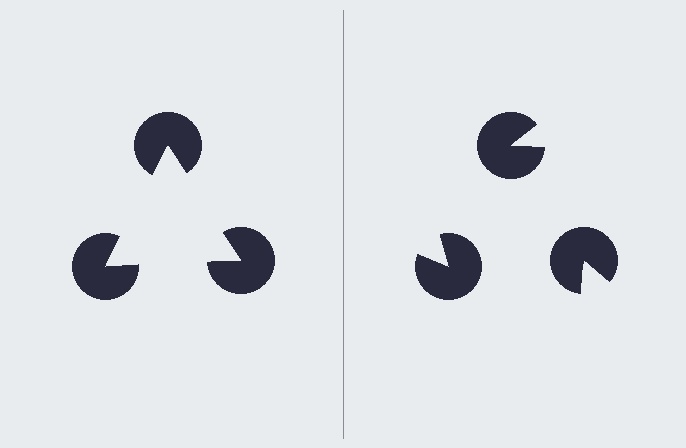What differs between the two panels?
The pac-man discs are positioned identically on both sides; only the wedge orientations differ. On the left they align to a triangle; on the right they are misaligned.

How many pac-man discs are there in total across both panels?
6 — 3 on each side.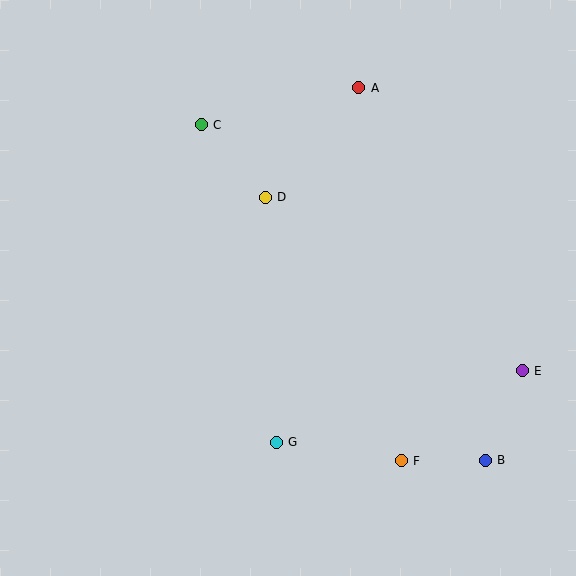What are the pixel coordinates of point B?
Point B is at (485, 460).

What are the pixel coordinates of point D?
Point D is at (265, 197).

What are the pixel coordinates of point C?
Point C is at (201, 125).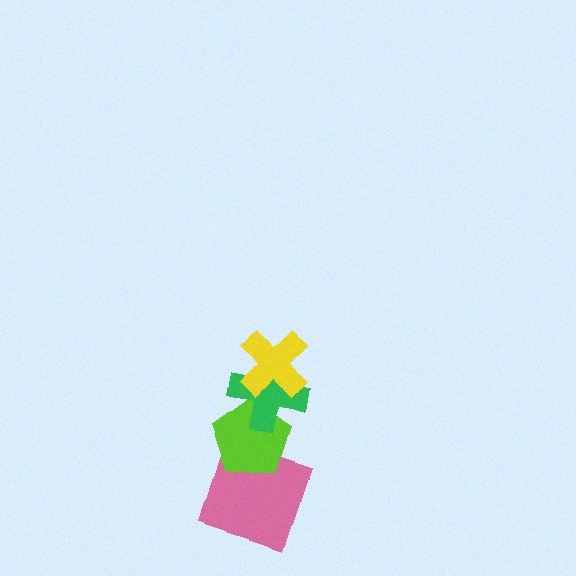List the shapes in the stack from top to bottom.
From top to bottom: the yellow cross, the green cross, the lime pentagon, the pink square.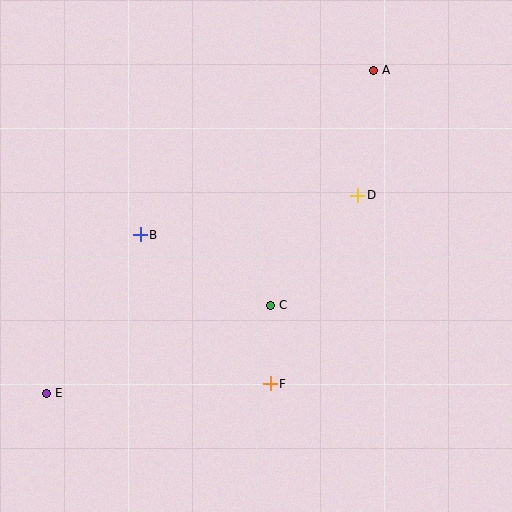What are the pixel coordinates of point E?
Point E is at (46, 393).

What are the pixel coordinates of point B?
Point B is at (140, 235).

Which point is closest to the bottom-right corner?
Point F is closest to the bottom-right corner.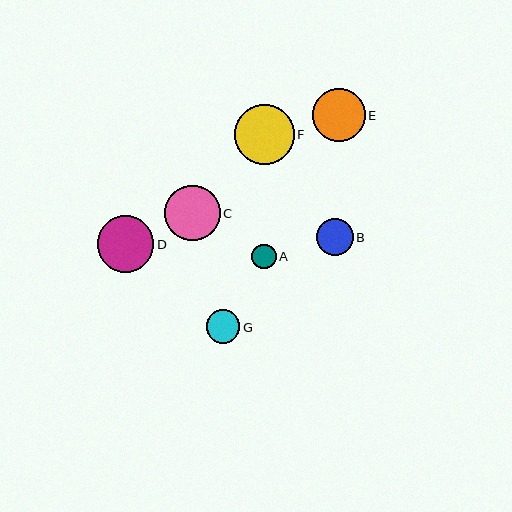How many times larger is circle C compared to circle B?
Circle C is approximately 1.5 times the size of circle B.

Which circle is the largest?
Circle F is the largest with a size of approximately 60 pixels.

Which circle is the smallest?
Circle A is the smallest with a size of approximately 24 pixels.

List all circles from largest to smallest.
From largest to smallest: F, D, C, E, B, G, A.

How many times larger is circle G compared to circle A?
Circle G is approximately 1.4 times the size of circle A.